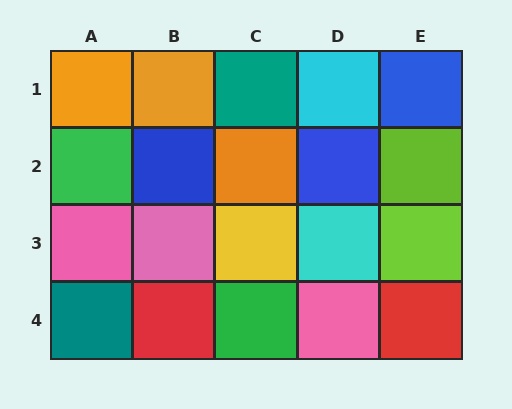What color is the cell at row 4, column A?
Teal.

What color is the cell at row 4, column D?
Pink.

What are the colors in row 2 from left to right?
Green, blue, orange, blue, lime.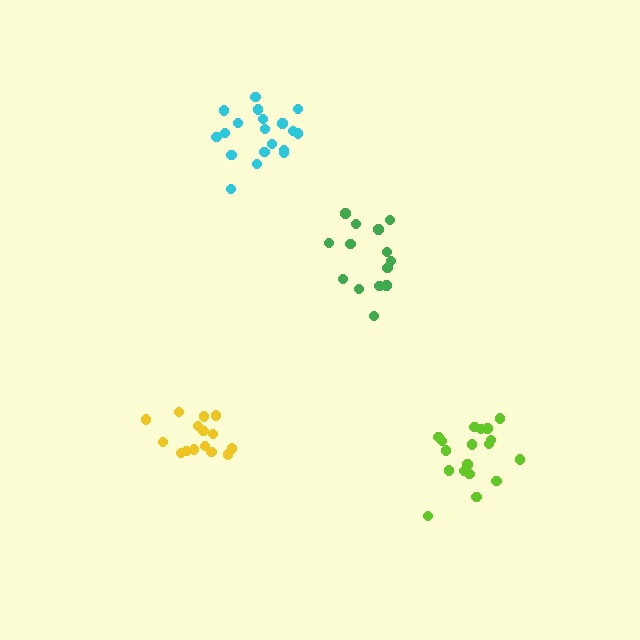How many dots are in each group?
Group 1: 15 dots, Group 2: 18 dots, Group 3: 14 dots, Group 4: 19 dots (66 total).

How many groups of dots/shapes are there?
There are 4 groups.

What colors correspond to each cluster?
The clusters are colored: yellow, lime, green, cyan.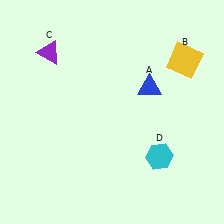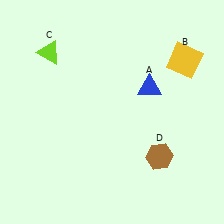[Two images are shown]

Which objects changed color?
C changed from purple to lime. D changed from cyan to brown.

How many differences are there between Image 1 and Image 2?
There are 2 differences between the two images.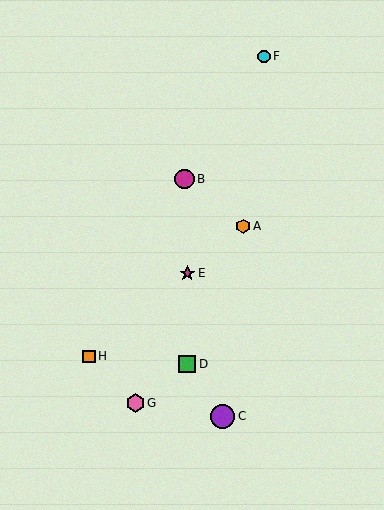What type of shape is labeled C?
Shape C is a purple circle.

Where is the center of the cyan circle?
The center of the cyan circle is at (264, 56).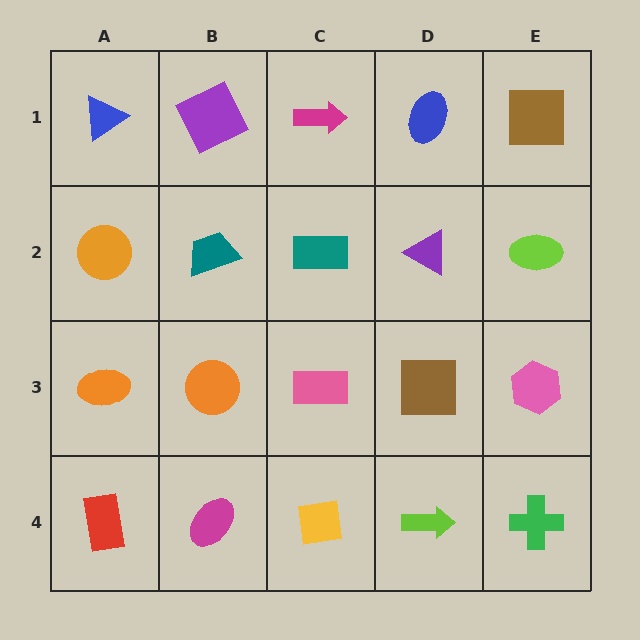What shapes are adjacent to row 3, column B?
A teal trapezoid (row 2, column B), a magenta ellipse (row 4, column B), an orange ellipse (row 3, column A), a pink rectangle (row 3, column C).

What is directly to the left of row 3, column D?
A pink rectangle.